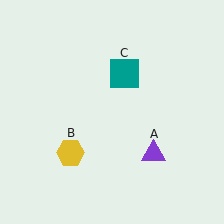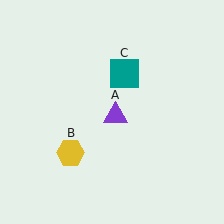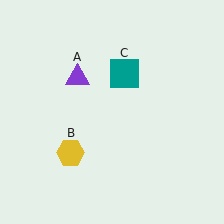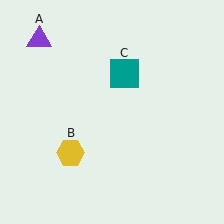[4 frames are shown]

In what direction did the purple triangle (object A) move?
The purple triangle (object A) moved up and to the left.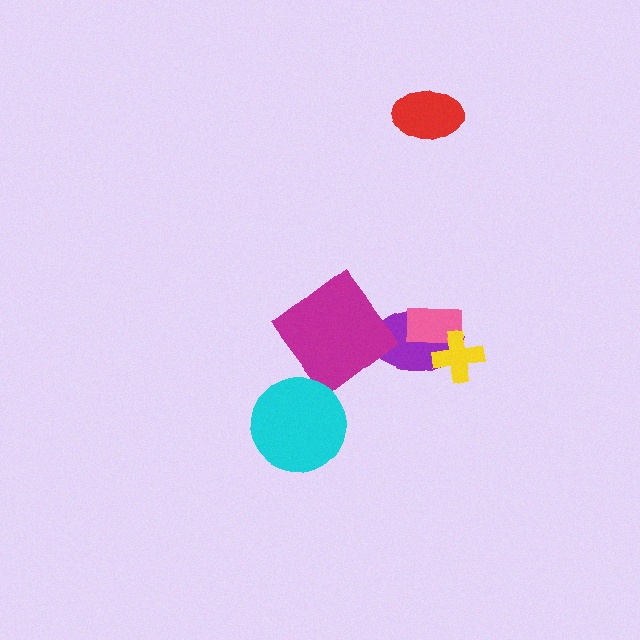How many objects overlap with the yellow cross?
2 objects overlap with the yellow cross.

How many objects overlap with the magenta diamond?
1 object overlaps with the magenta diamond.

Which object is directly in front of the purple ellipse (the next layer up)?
The pink rectangle is directly in front of the purple ellipse.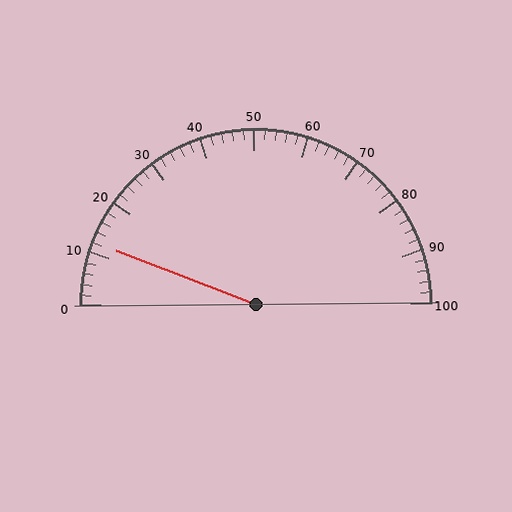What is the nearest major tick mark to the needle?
The nearest major tick mark is 10.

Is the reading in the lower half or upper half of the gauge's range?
The reading is in the lower half of the range (0 to 100).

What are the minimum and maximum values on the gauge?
The gauge ranges from 0 to 100.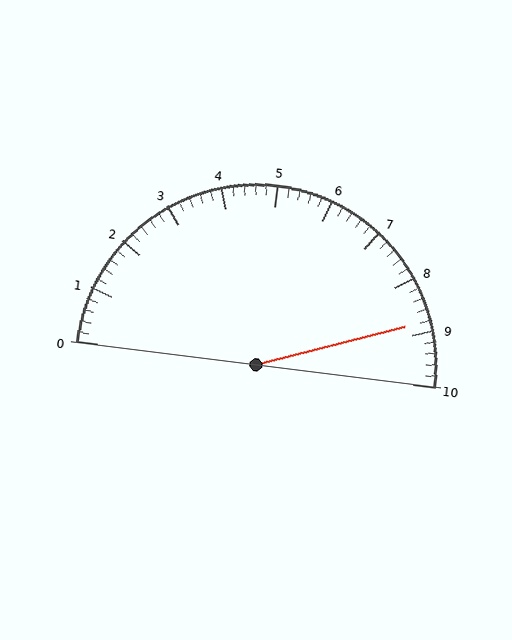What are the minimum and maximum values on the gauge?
The gauge ranges from 0 to 10.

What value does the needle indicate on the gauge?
The needle indicates approximately 8.8.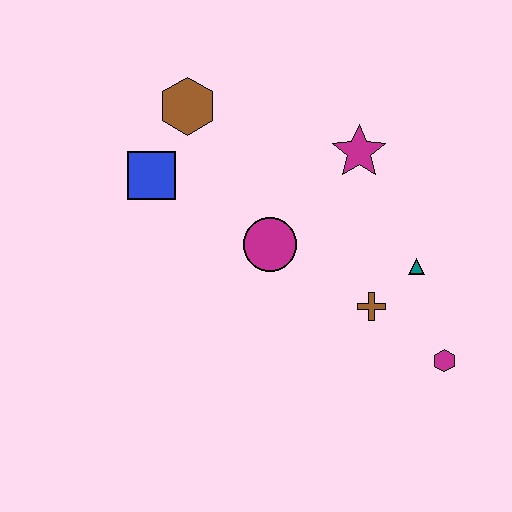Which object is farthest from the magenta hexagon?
The brown hexagon is farthest from the magenta hexagon.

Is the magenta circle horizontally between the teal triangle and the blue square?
Yes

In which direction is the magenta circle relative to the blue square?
The magenta circle is to the right of the blue square.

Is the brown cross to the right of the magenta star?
Yes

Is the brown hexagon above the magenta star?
Yes